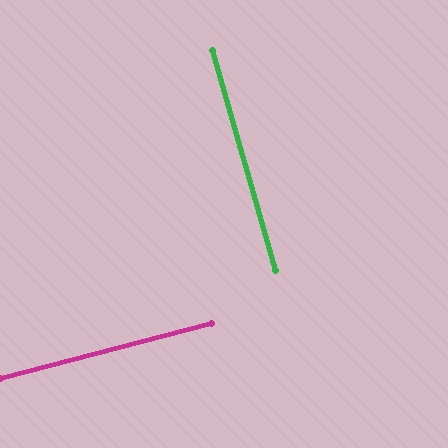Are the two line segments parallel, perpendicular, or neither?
Perpendicular — they meet at approximately 89°.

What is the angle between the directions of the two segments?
Approximately 89 degrees.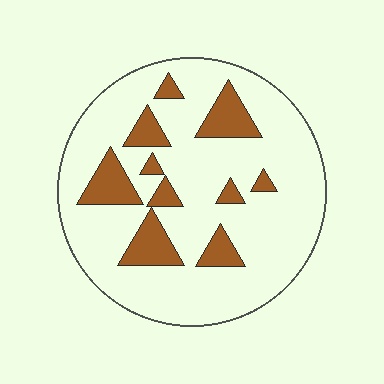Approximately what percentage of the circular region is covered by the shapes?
Approximately 20%.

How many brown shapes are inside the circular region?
10.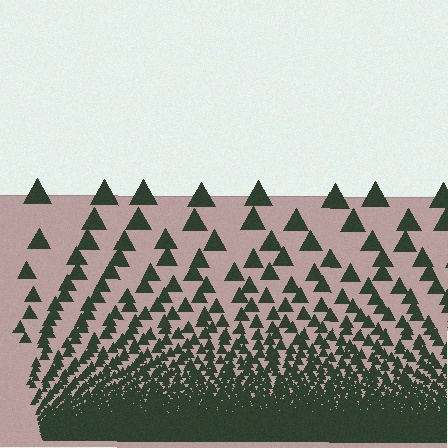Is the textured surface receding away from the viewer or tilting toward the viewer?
The surface appears to tilt toward the viewer. Texture elements get larger and sparser toward the top.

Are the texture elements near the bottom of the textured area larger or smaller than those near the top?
Smaller. The gradient is inverted — elements near the bottom are smaller and denser.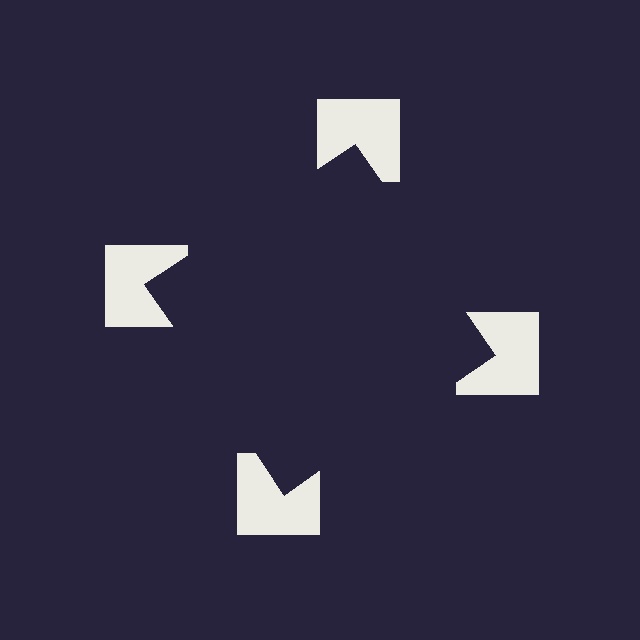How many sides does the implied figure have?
4 sides.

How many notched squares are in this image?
There are 4 — one at each vertex of the illusory square.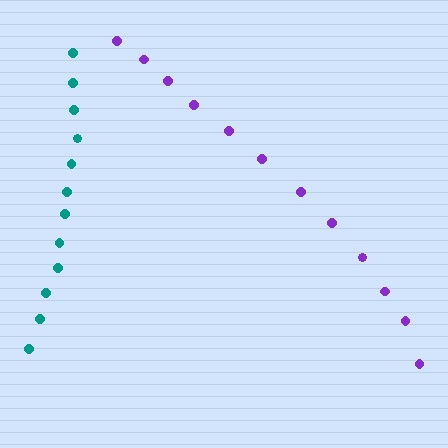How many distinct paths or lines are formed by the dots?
There are 2 distinct paths.